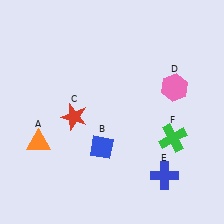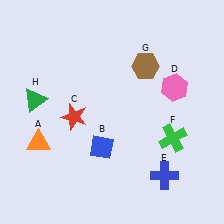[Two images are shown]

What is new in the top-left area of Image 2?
A green triangle (H) was added in the top-left area of Image 2.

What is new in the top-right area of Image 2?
A brown hexagon (G) was added in the top-right area of Image 2.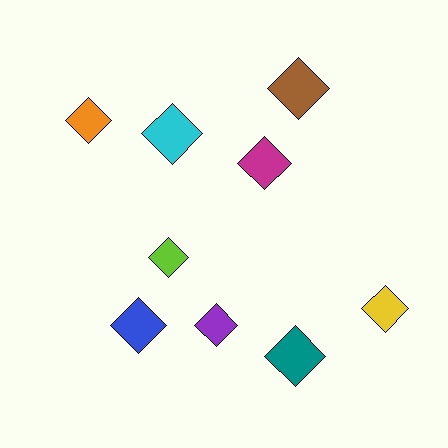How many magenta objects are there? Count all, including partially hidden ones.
There is 1 magenta object.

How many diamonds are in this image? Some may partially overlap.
There are 9 diamonds.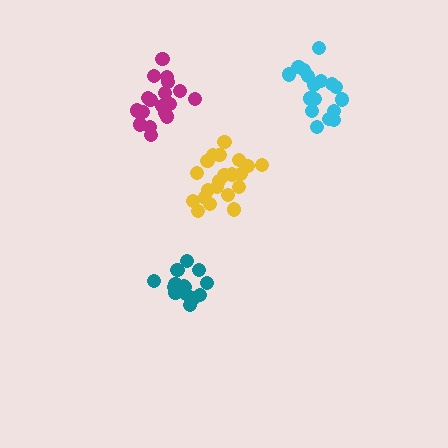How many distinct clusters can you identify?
There are 4 distinct clusters.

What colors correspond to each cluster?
The clusters are colored: teal, magenta, cyan, yellow.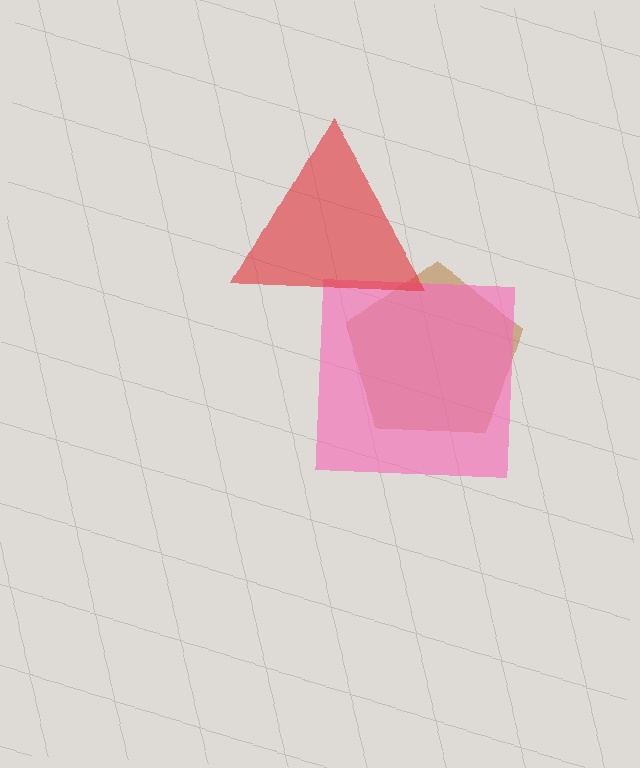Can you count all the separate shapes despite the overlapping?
Yes, there are 3 separate shapes.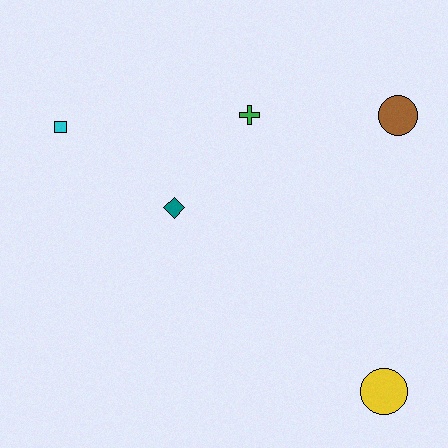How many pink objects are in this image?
There are no pink objects.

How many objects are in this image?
There are 5 objects.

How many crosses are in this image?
There is 1 cross.